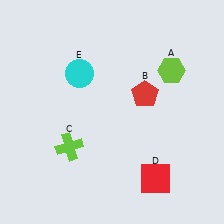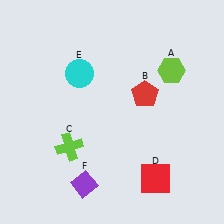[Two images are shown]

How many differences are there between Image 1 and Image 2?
There is 1 difference between the two images.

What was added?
A purple diamond (F) was added in Image 2.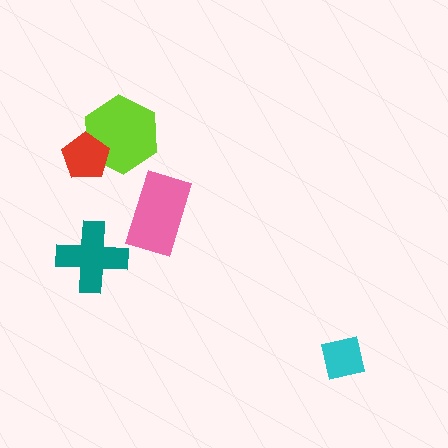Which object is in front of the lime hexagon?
The red pentagon is in front of the lime hexagon.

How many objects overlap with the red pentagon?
1 object overlaps with the red pentagon.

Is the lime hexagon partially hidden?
Yes, it is partially covered by another shape.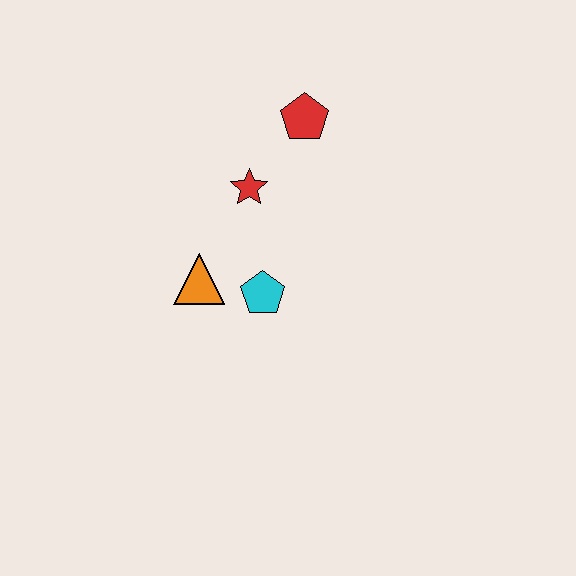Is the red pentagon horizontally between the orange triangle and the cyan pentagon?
No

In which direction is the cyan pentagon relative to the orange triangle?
The cyan pentagon is to the right of the orange triangle.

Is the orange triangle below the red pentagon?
Yes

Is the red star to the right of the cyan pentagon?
No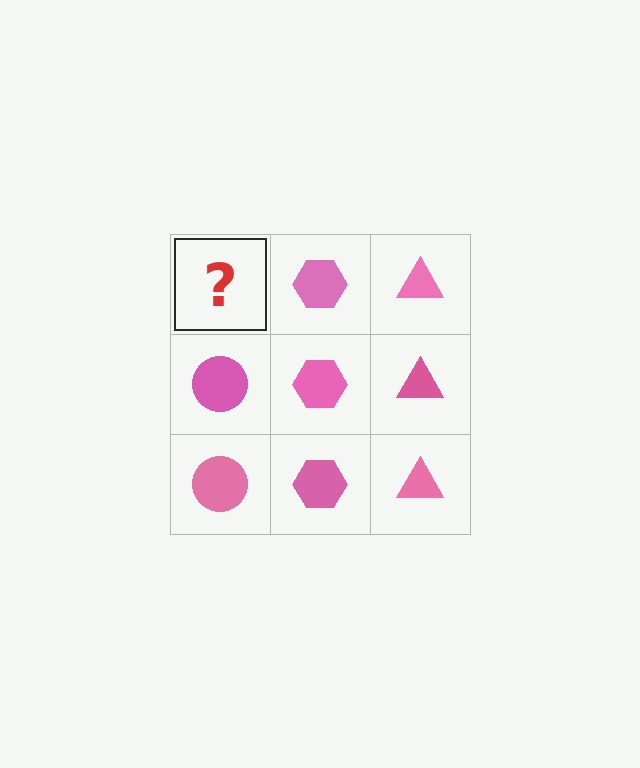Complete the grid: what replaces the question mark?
The question mark should be replaced with a pink circle.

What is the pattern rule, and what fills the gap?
The rule is that each column has a consistent shape. The gap should be filled with a pink circle.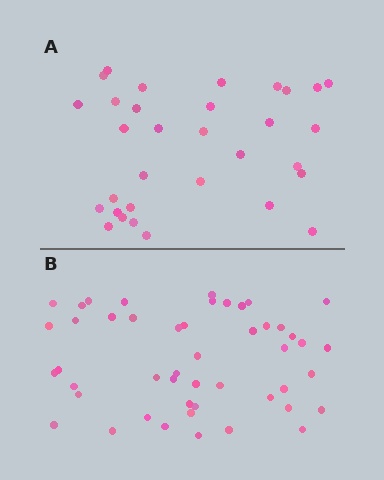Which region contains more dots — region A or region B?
Region B (the bottom region) has more dots.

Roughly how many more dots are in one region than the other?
Region B has approximately 15 more dots than region A.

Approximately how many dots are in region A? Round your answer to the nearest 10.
About 30 dots. (The exact count is 32, which rounds to 30.)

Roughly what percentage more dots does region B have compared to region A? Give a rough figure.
About 50% more.